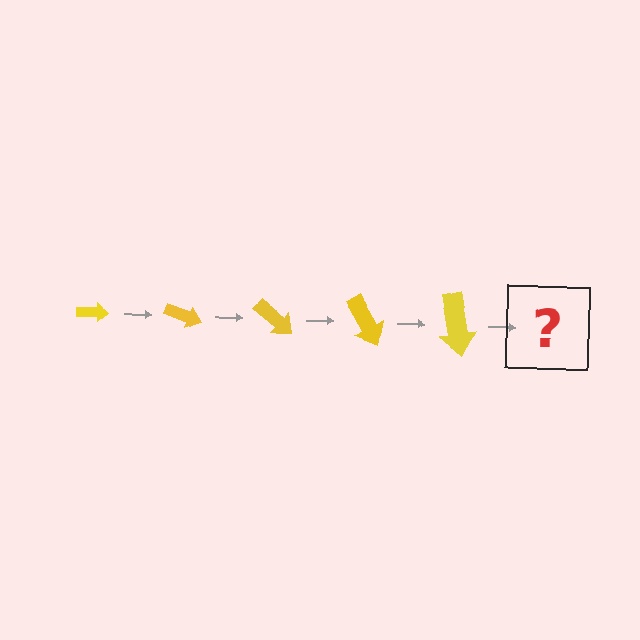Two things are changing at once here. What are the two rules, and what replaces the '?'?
The two rules are that the arrow grows larger each step and it rotates 20 degrees each step. The '?' should be an arrow, larger than the previous one and rotated 100 degrees from the start.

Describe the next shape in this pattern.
It should be an arrow, larger than the previous one and rotated 100 degrees from the start.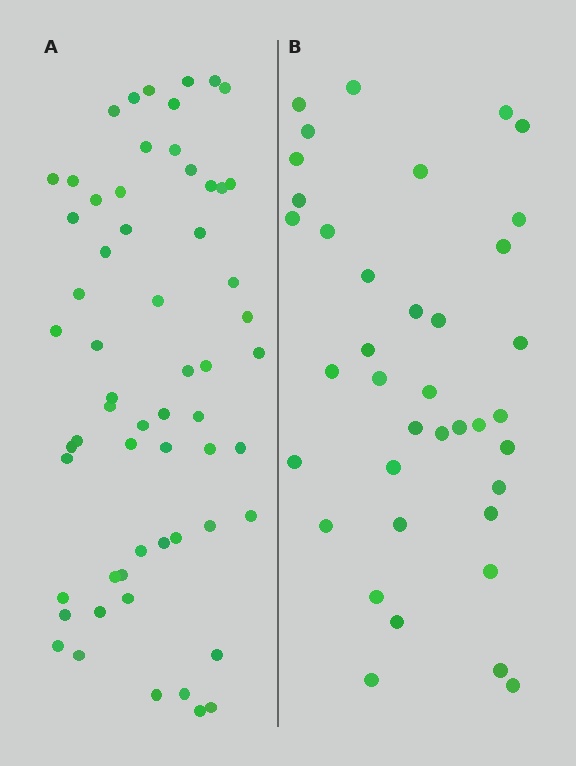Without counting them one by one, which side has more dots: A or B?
Region A (the left region) has more dots.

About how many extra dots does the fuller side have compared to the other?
Region A has approximately 20 more dots than region B.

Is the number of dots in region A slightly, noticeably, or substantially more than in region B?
Region A has substantially more. The ratio is roughly 1.6 to 1.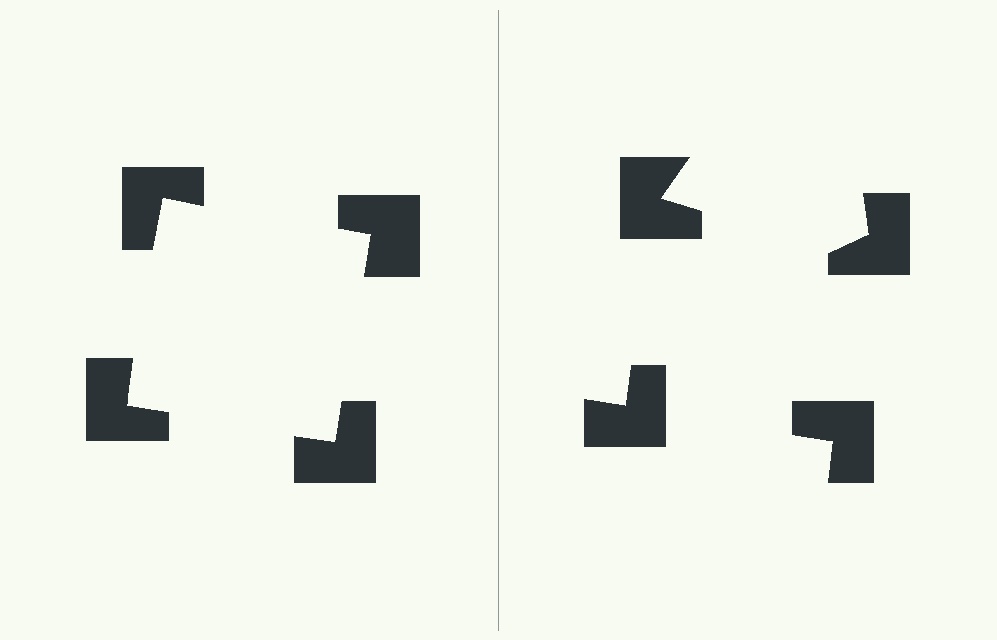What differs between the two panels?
The notched squares are positioned identically on both sides; only the wedge orientations differ. On the left they align to a square; on the right they are misaligned.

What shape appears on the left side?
An illusory square.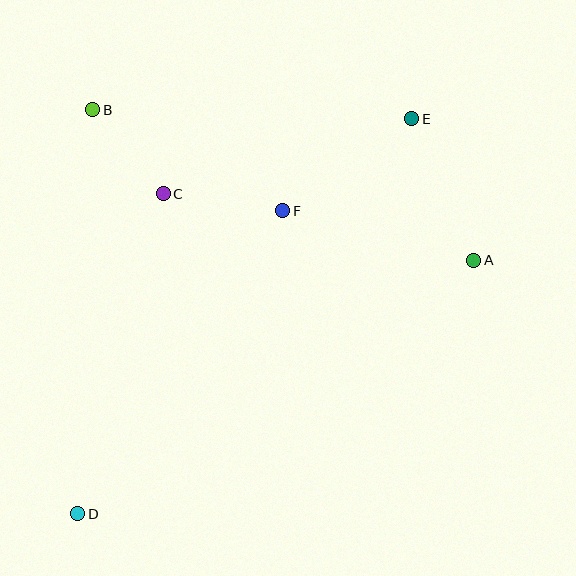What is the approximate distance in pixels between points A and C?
The distance between A and C is approximately 317 pixels.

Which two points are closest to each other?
Points B and C are closest to each other.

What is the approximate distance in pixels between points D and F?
The distance between D and F is approximately 366 pixels.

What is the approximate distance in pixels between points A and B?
The distance between A and B is approximately 410 pixels.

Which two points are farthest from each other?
Points D and E are farthest from each other.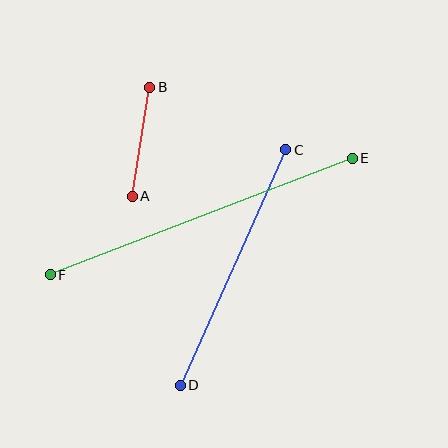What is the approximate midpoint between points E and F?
The midpoint is at approximately (201, 217) pixels.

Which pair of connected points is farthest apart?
Points E and F are farthest apart.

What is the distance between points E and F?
The distance is approximately 324 pixels.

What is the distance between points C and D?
The distance is approximately 258 pixels.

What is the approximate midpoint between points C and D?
The midpoint is at approximately (233, 268) pixels.